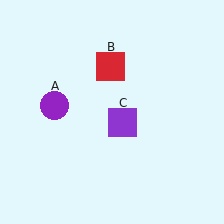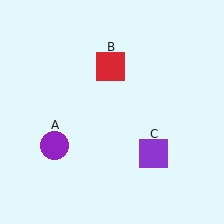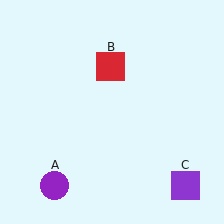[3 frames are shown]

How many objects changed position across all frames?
2 objects changed position: purple circle (object A), purple square (object C).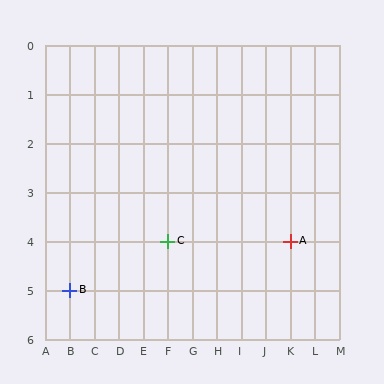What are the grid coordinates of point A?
Point A is at grid coordinates (K, 4).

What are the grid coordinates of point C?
Point C is at grid coordinates (F, 4).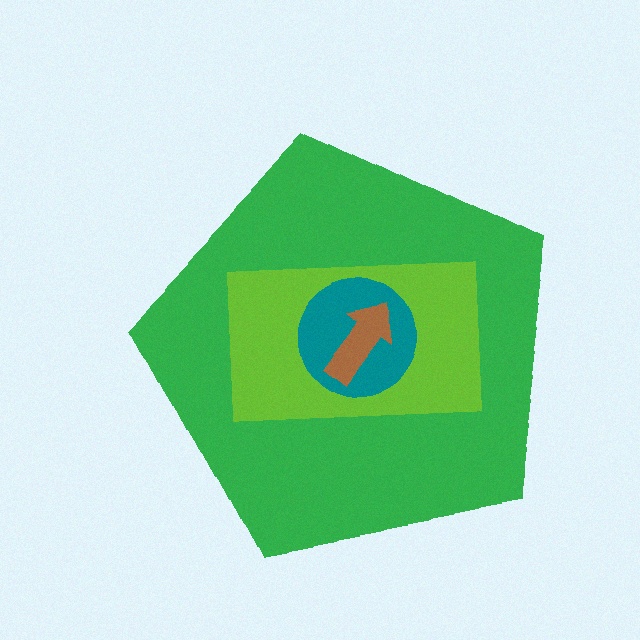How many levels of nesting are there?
4.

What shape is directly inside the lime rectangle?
The teal circle.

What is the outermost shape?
The green pentagon.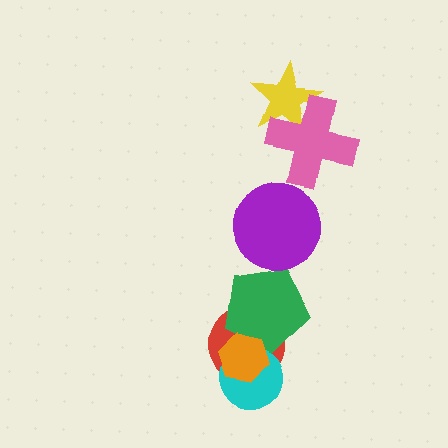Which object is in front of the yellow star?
The pink cross is in front of the yellow star.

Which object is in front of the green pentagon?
The orange hexagon is in front of the green pentagon.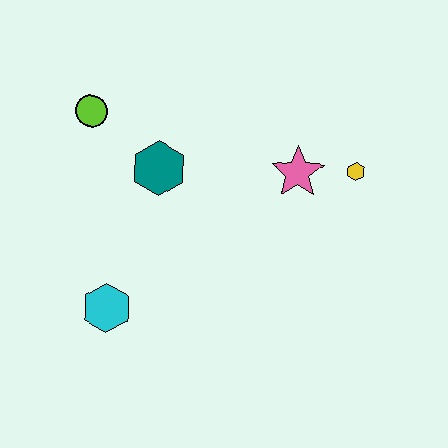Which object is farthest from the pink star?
The cyan hexagon is farthest from the pink star.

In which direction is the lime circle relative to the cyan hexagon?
The lime circle is above the cyan hexagon.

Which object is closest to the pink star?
The yellow hexagon is closest to the pink star.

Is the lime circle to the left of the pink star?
Yes